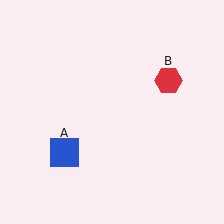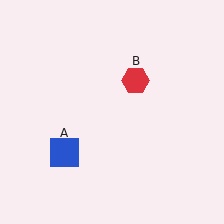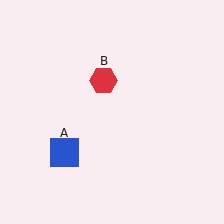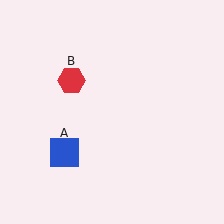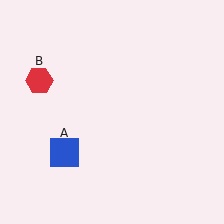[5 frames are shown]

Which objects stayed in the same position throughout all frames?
Blue square (object A) remained stationary.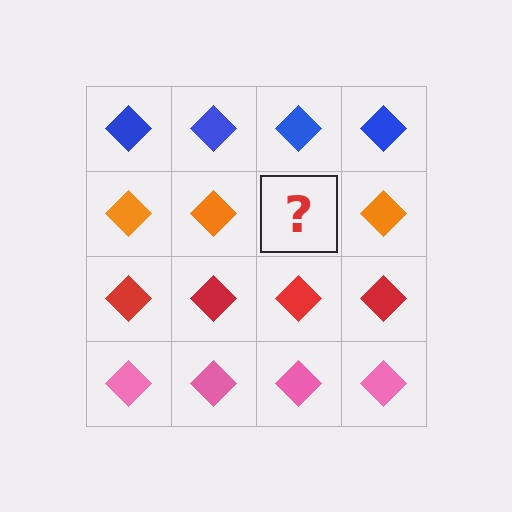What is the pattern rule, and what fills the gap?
The rule is that each row has a consistent color. The gap should be filled with an orange diamond.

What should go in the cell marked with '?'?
The missing cell should contain an orange diamond.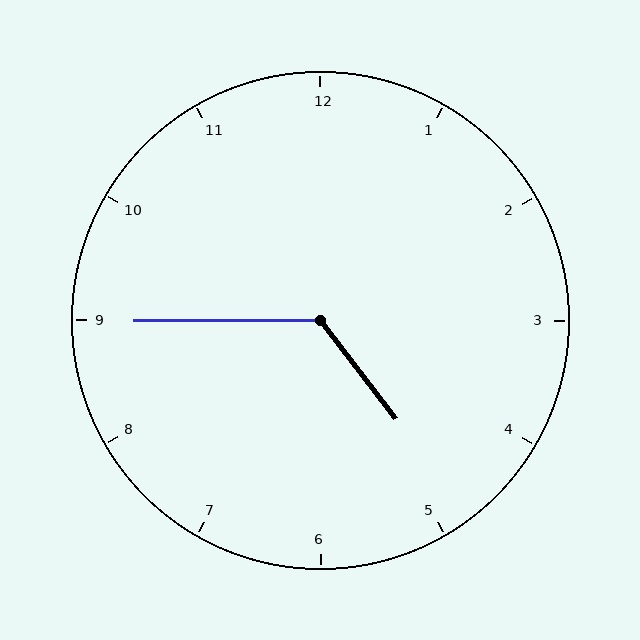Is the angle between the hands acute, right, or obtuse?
It is obtuse.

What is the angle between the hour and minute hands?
Approximately 128 degrees.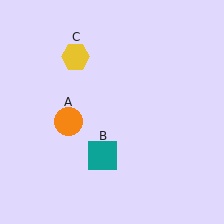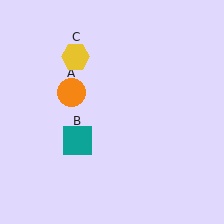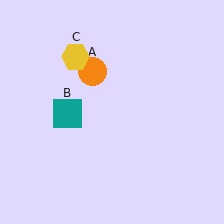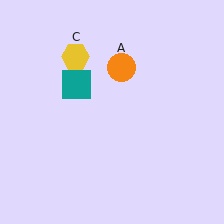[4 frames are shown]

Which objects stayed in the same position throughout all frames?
Yellow hexagon (object C) remained stationary.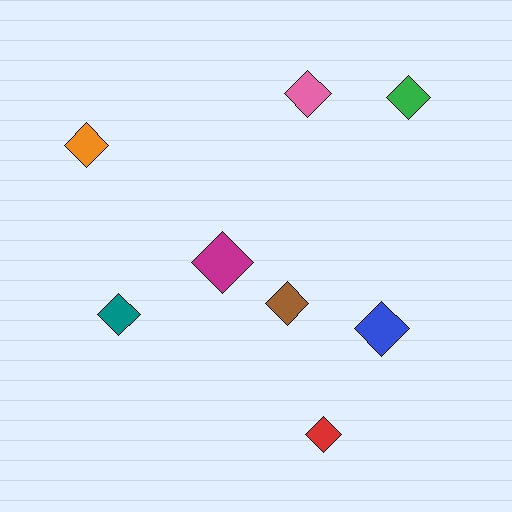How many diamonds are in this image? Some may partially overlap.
There are 8 diamonds.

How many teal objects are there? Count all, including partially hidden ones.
There is 1 teal object.